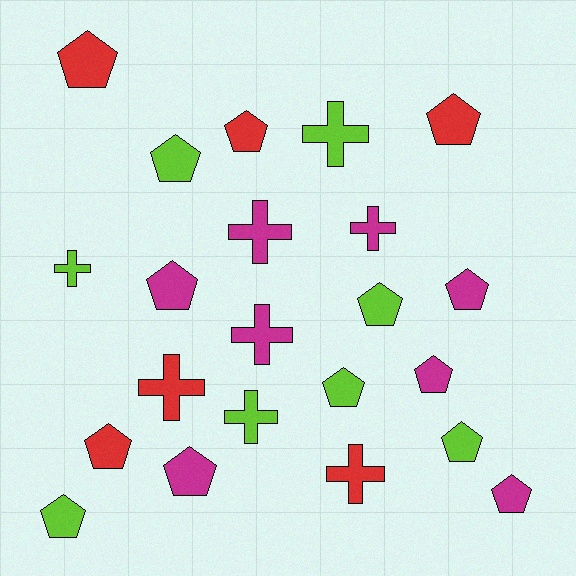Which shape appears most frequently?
Pentagon, with 14 objects.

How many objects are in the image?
There are 22 objects.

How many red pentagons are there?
There are 4 red pentagons.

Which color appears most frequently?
Magenta, with 8 objects.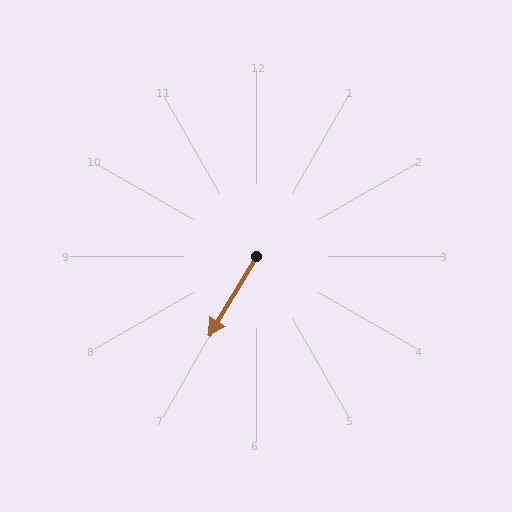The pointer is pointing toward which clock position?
Roughly 7 o'clock.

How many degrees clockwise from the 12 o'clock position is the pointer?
Approximately 211 degrees.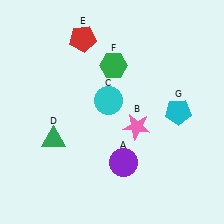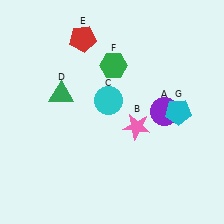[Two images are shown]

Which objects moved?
The objects that moved are: the purple circle (A), the green triangle (D).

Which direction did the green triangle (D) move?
The green triangle (D) moved up.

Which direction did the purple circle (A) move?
The purple circle (A) moved up.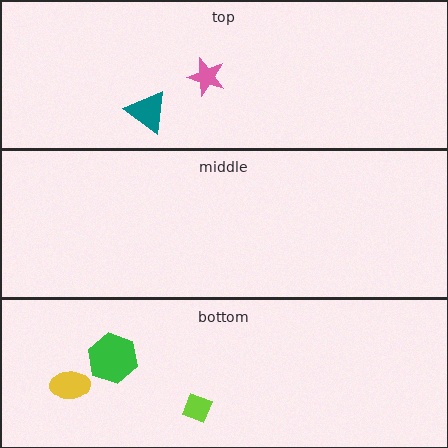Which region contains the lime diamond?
The bottom region.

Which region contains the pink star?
The top region.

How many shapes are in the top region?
2.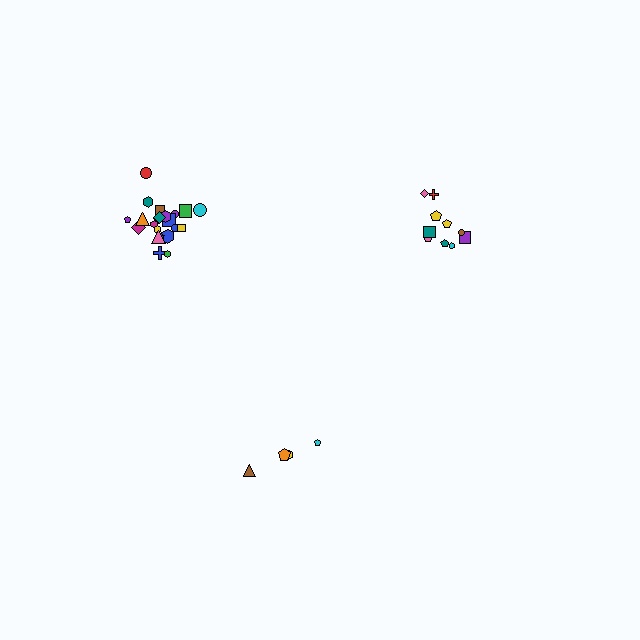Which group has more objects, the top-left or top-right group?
The top-left group.